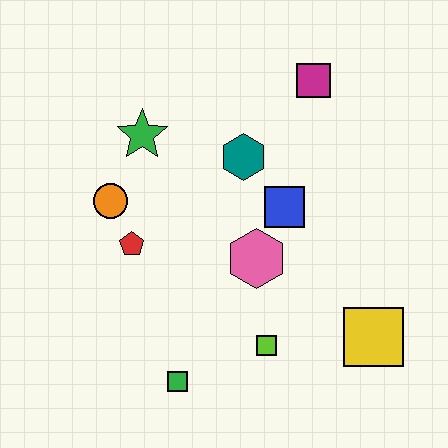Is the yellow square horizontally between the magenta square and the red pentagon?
No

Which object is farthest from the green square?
The magenta square is farthest from the green square.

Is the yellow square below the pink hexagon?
Yes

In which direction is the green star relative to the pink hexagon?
The green star is above the pink hexagon.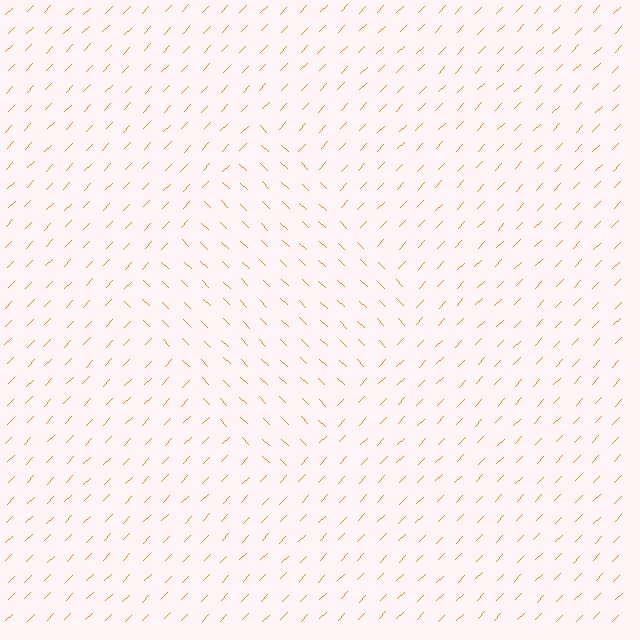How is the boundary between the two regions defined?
The boundary is defined purely by a change in line orientation (approximately 90 degrees difference). All lines are the same color and thickness.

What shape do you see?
I see a diamond.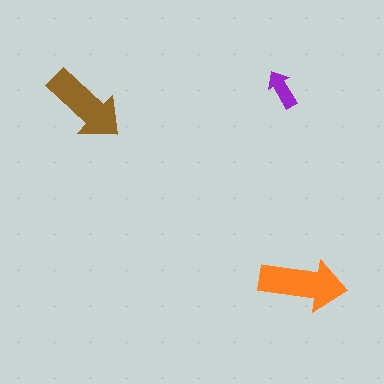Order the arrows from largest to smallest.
the orange one, the brown one, the purple one.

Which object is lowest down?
The orange arrow is bottommost.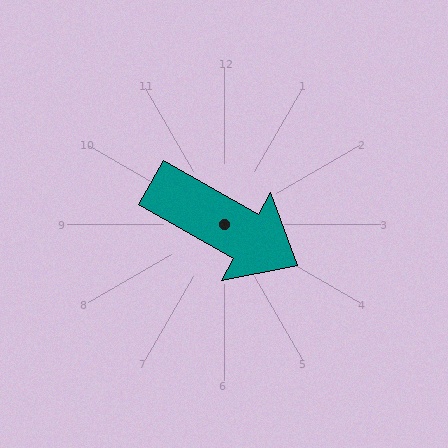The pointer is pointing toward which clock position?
Roughly 4 o'clock.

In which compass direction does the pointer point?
Southeast.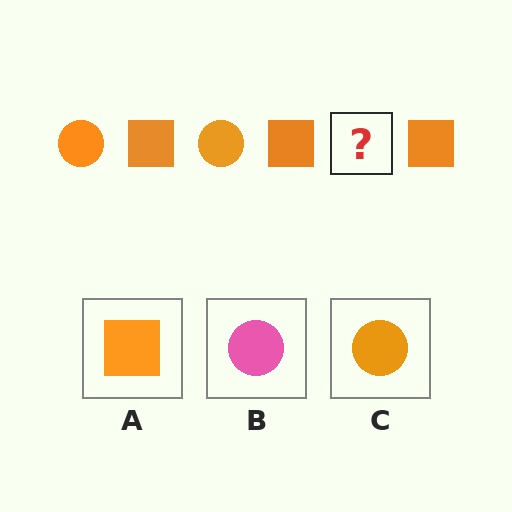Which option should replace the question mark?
Option C.